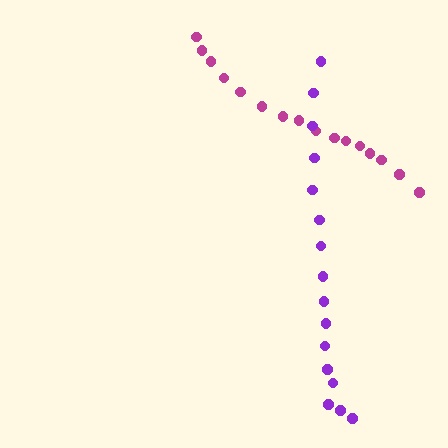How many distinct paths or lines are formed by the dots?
There are 2 distinct paths.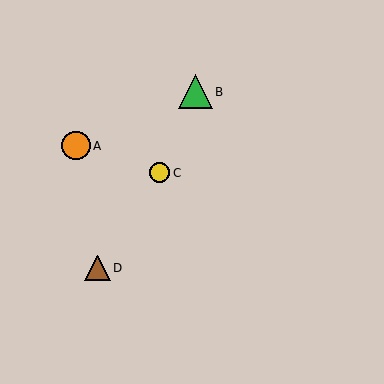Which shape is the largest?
The green triangle (labeled B) is the largest.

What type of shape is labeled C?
Shape C is a yellow circle.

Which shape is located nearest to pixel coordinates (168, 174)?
The yellow circle (labeled C) at (160, 173) is nearest to that location.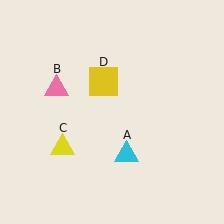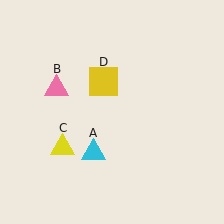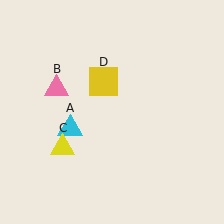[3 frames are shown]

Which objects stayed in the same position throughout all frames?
Pink triangle (object B) and yellow triangle (object C) and yellow square (object D) remained stationary.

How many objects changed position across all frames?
1 object changed position: cyan triangle (object A).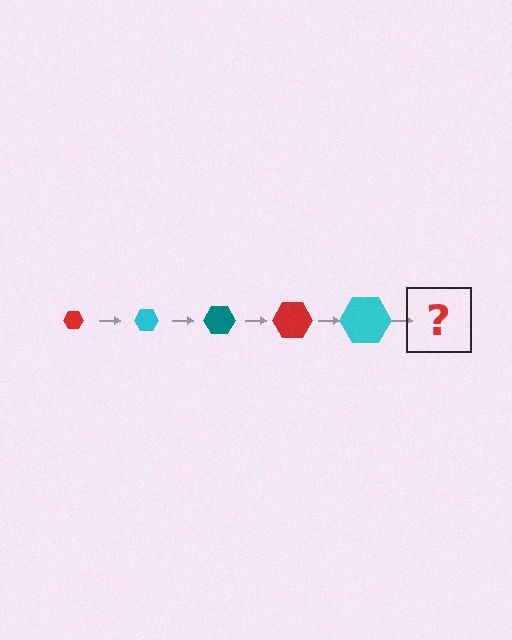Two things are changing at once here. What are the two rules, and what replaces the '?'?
The two rules are that the hexagon grows larger each step and the color cycles through red, cyan, and teal. The '?' should be a teal hexagon, larger than the previous one.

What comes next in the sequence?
The next element should be a teal hexagon, larger than the previous one.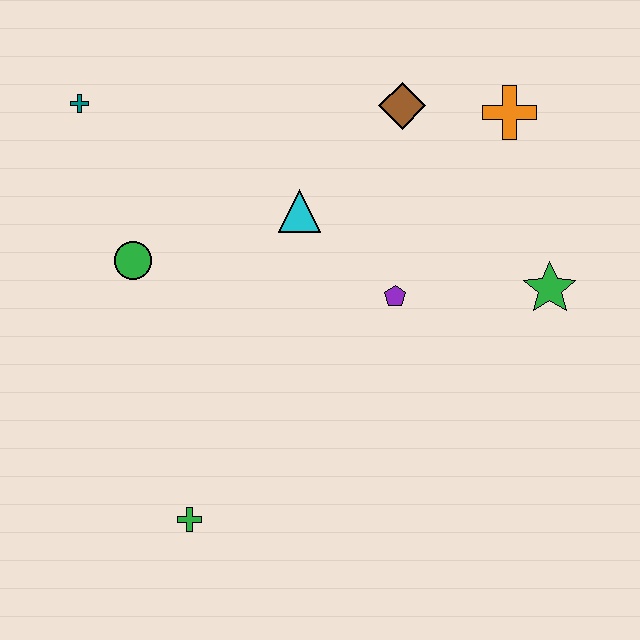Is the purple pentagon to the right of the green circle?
Yes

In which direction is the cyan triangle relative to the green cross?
The cyan triangle is above the green cross.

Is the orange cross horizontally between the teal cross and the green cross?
No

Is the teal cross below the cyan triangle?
No